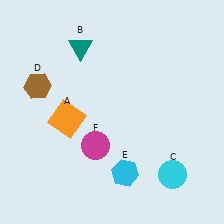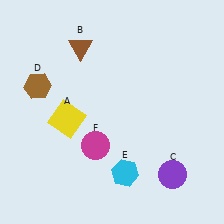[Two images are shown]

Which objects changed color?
A changed from orange to yellow. B changed from teal to brown. C changed from cyan to purple.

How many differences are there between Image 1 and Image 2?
There are 3 differences between the two images.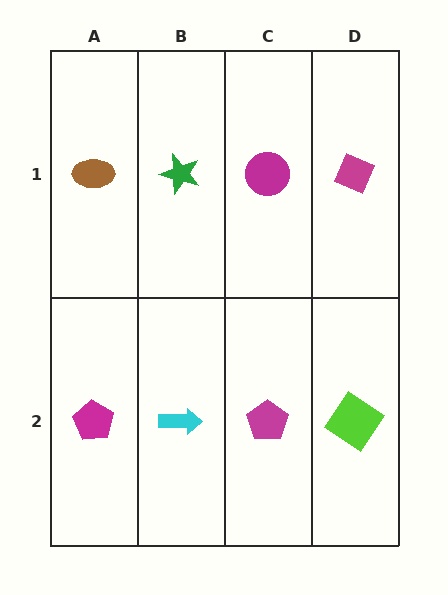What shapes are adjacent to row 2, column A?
A brown ellipse (row 1, column A), a cyan arrow (row 2, column B).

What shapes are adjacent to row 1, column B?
A cyan arrow (row 2, column B), a brown ellipse (row 1, column A), a magenta circle (row 1, column C).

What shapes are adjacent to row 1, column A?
A magenta pentagon (row 2, column A), a green star (row 1, column B).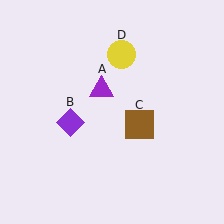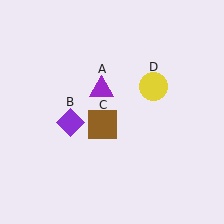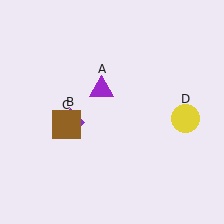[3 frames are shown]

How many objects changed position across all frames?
2 objects changed position: brown square (object C), yellow circle (object D).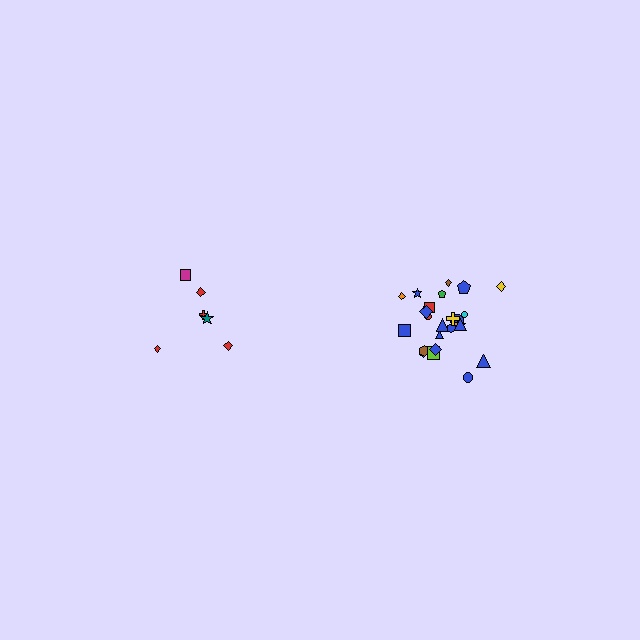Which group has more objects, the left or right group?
The right group.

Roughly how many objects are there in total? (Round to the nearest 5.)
Roughly 30 objects in total.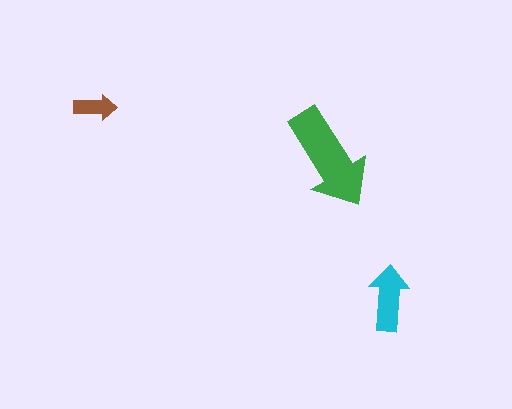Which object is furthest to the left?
The brown arrow is leftmost.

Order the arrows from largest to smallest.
the green one, the cyan one, the brown one.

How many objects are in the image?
There are 3 objects in the image.